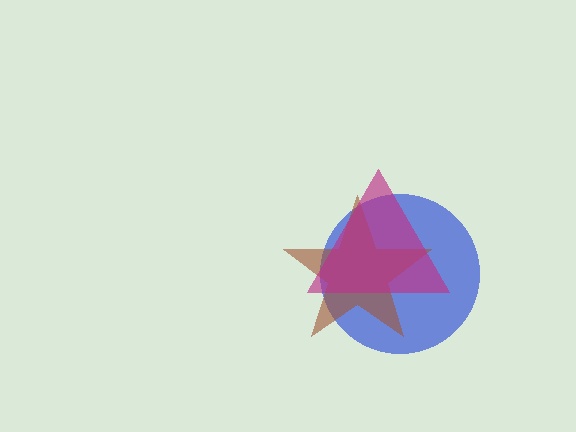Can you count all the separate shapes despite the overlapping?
Yes, there are 3 separate shapes.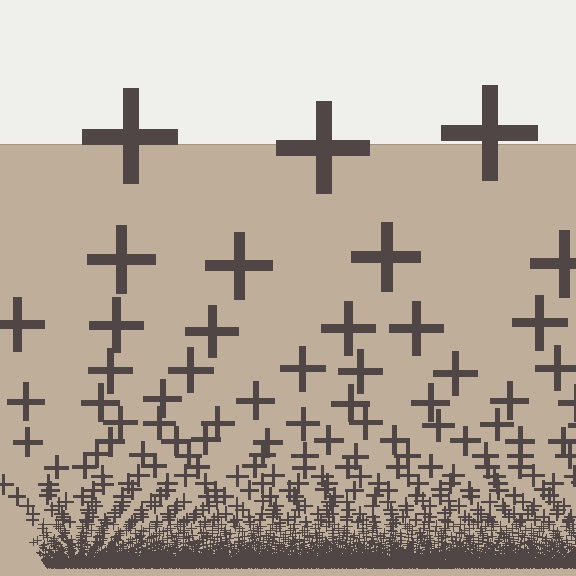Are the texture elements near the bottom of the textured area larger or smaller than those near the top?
Smaller. The gradient is inverted — elements near the bottom are smaller and denser.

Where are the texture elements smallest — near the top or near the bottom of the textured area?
Near the bottom.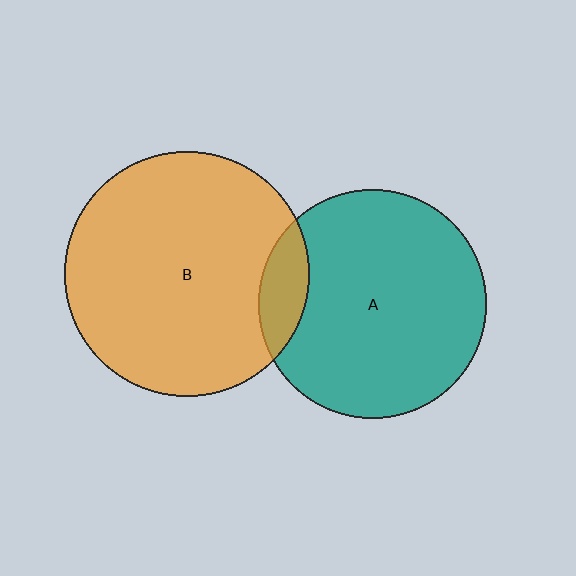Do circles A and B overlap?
Yes.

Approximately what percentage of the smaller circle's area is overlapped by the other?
Approximately 10%.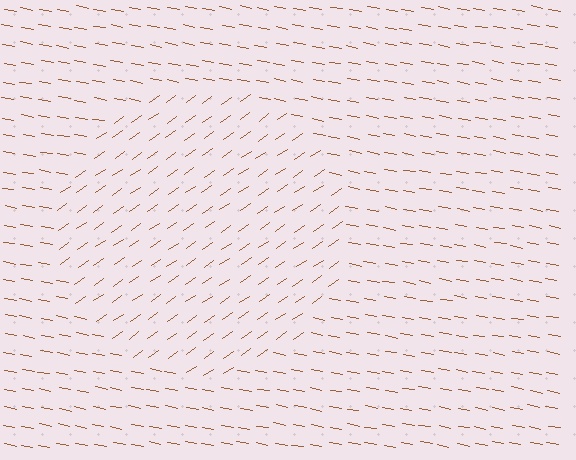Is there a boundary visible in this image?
Yes, there is a texture boundary formed by a change in line orientation.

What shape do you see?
I see a circle.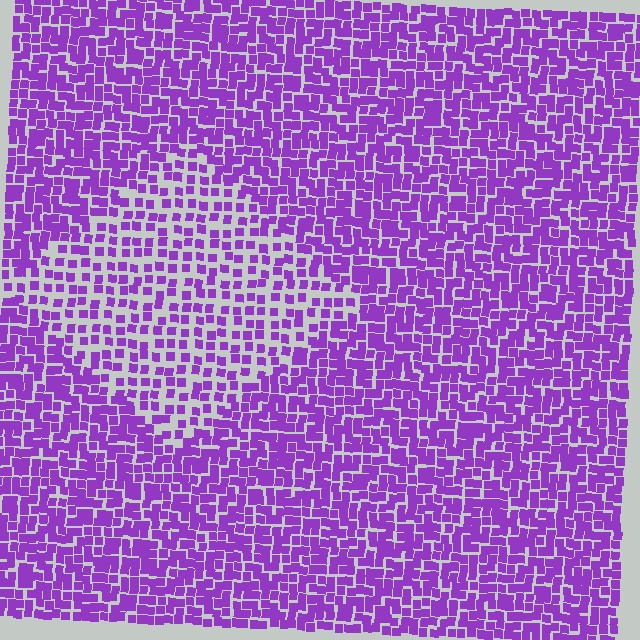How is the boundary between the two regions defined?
The boundary is defined by a change in element density (approximately 1.8x ratio). All elements are the same color, size, and shape.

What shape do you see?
I see a diamond.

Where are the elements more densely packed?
The elements are more densely packed outside the diamond boundary.